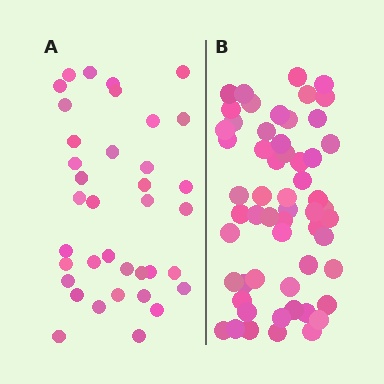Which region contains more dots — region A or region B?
Region B (the right region) has more dots.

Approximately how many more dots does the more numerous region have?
Region B has approximately 20 more dots than region A.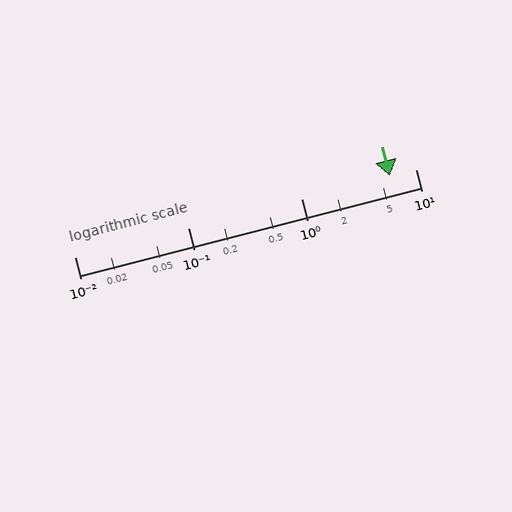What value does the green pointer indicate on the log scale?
The pointer indicates approximately 6.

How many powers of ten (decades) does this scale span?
The scale spans 3 decades, from 0.01 to 10.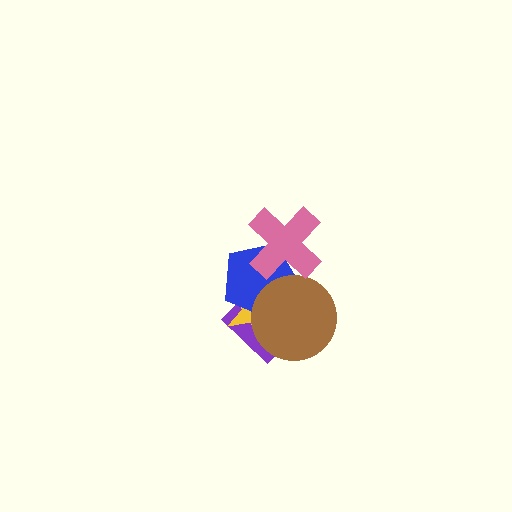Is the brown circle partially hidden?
No, no other shape covers it.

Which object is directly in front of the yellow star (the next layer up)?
The blue pentagon is directly in front of the yellow star.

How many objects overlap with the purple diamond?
3 objects overlap with the purple diamond.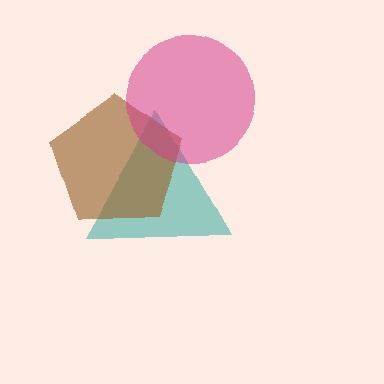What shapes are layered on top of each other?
The layered shapes are: a teal triangle, a brown pentagon, a magenta circle.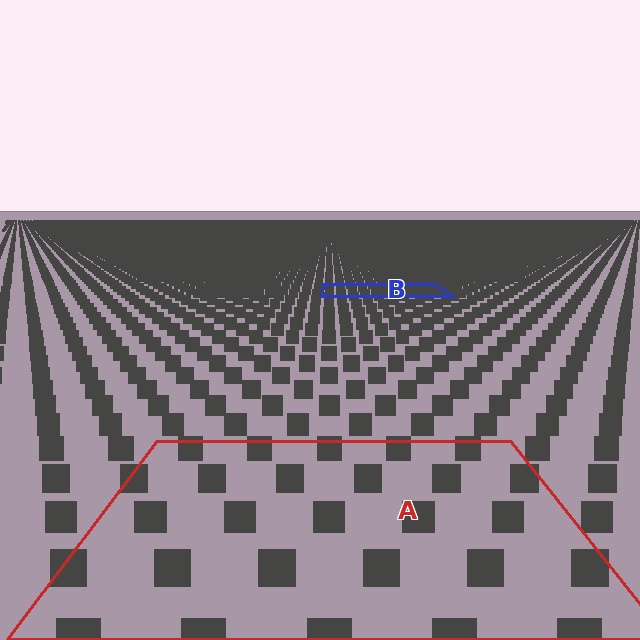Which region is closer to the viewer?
Region A is closer. The texture elements there are larger and more spread out.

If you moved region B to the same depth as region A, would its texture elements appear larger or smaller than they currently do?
They would appear larger. At a closer depth, the same texture elements are projected at a bigger on-screen size.